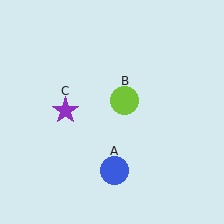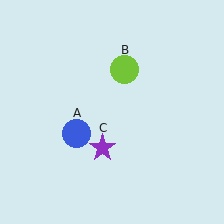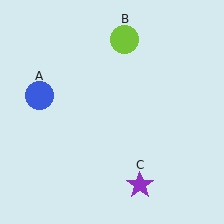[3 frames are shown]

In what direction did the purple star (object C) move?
The purple star (object C) moved down and to the right.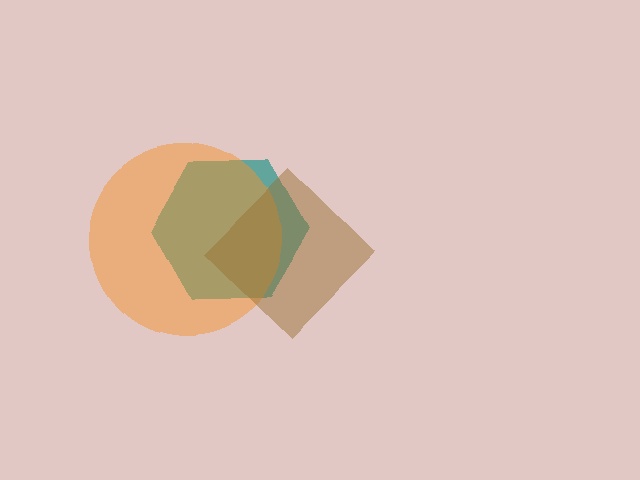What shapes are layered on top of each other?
The layered shapes are: a teal hexagon, an orange circle, a brown diamond.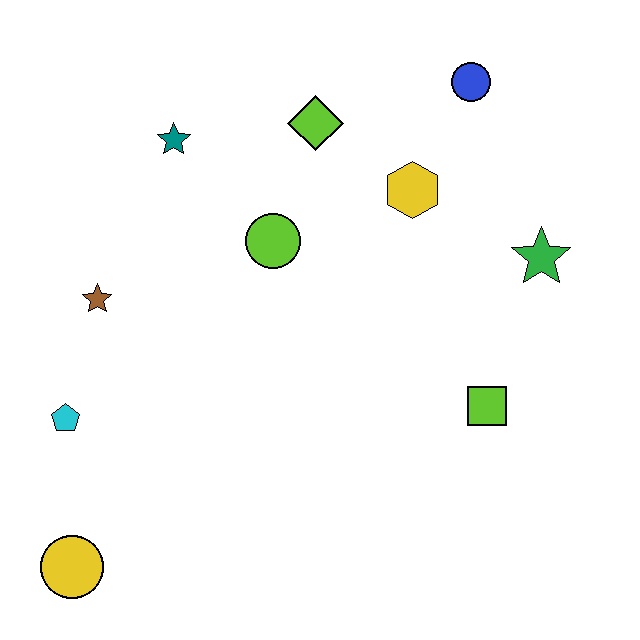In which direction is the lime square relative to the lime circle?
The lime square is to the right of the lime circle.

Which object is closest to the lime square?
The green star is closest to the lime square.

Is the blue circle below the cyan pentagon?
No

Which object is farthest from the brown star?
The green star is farthest from the brown star.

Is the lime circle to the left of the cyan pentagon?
No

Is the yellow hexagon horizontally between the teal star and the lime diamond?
No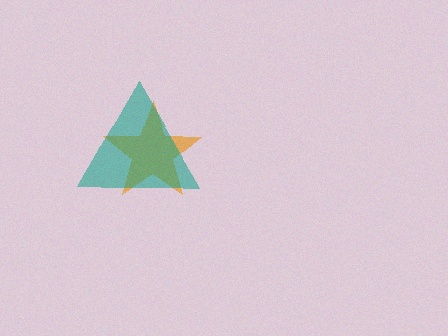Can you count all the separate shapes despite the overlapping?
Yes, there are 2 separate shapes.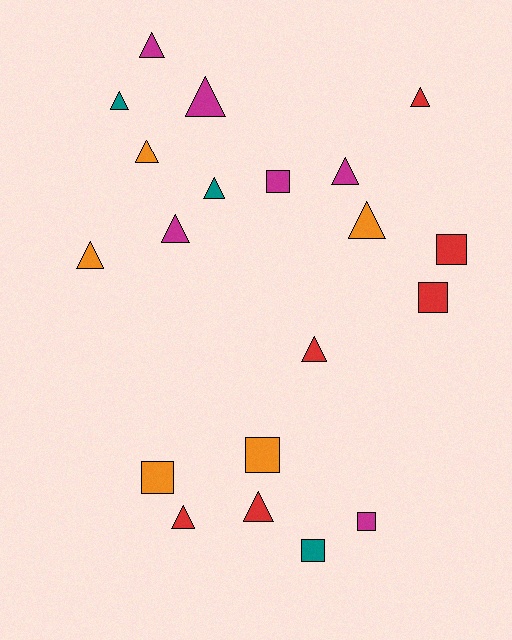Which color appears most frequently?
Red, with 6 objects.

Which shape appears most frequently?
Triangle, with 13 objects.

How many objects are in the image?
There are 20 objects.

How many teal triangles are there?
There are 2 teal triangles.